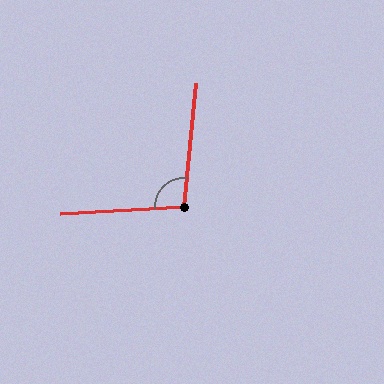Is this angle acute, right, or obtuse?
It is obtuse.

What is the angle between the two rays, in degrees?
Approximately 99 degrees.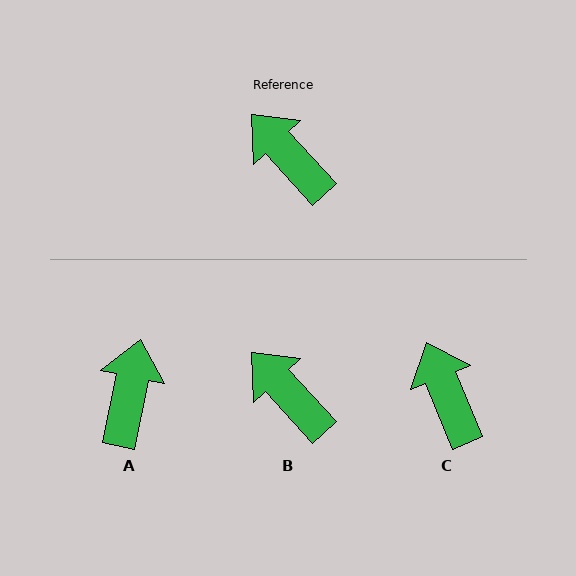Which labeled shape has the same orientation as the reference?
B.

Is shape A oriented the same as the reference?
No, it is off by about 54 degrees.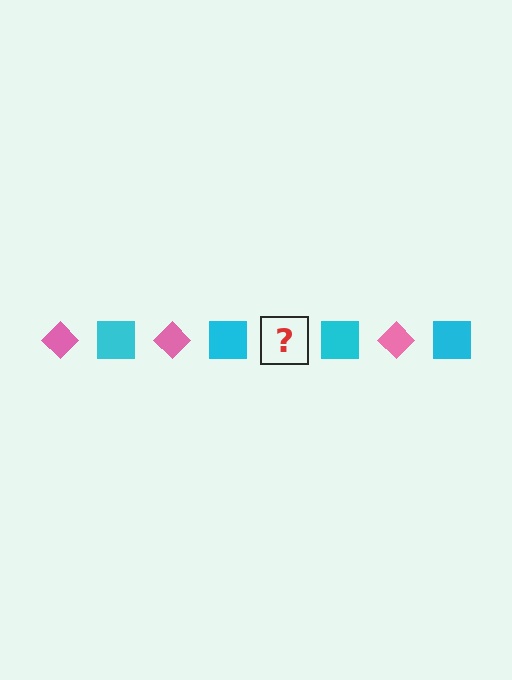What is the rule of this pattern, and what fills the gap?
The rule is that the pattern alternates between pink diamond and cyan square. The gap should be filled with a pink diamond.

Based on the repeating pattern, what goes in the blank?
The blank should be a pink diamond.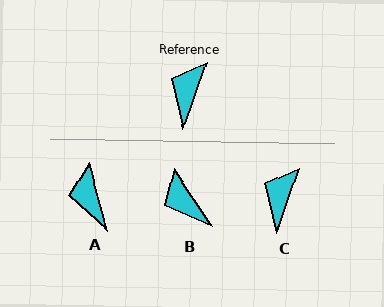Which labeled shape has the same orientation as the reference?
C.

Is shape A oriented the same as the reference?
No, it is off by about 34 degrees.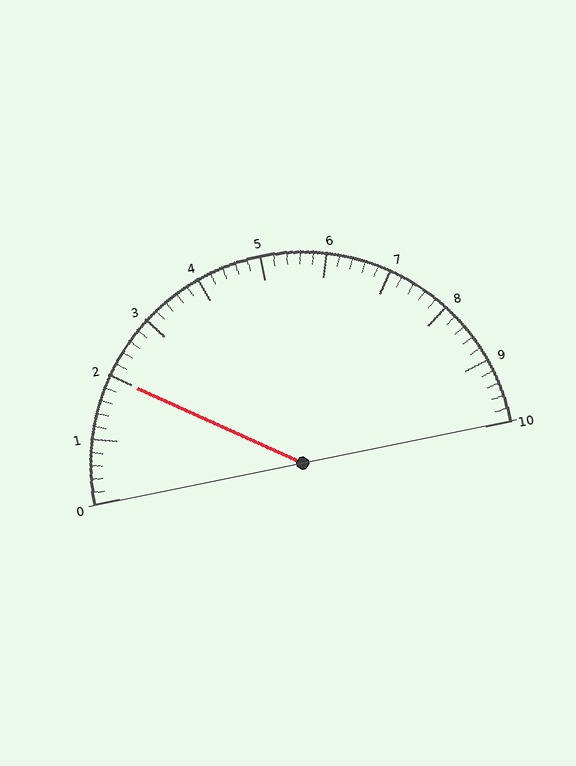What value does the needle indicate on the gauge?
The needle indicates approximately 2.0.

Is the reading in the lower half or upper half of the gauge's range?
The reading is in the lower half of the range (0 to 10).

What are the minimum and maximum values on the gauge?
The gauge ranges from 0 to 10.